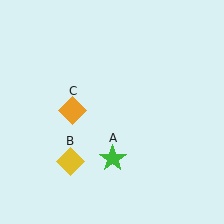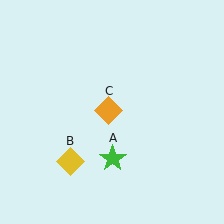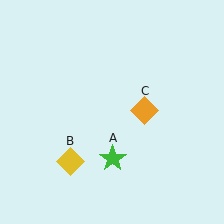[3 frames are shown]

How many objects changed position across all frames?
1 object changed position: orange diamond (object C).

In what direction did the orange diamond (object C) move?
The orange diamond (object C) moved right.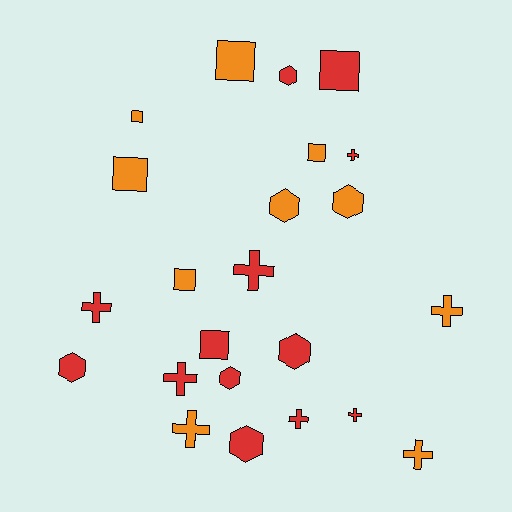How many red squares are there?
There are 2 red squares.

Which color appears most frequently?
Red, with 13 objects.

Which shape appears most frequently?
Cross, with 9 objects.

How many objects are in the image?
There are 23 objects.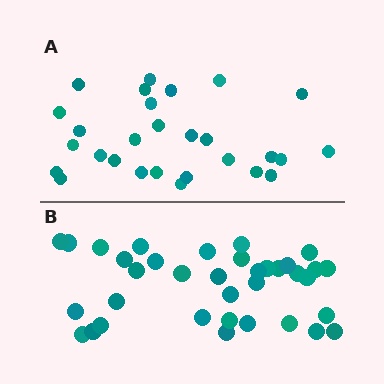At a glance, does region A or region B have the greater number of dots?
Region B (the bottom region) has more dots.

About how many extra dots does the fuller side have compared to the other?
Region B has roughly 8 or so more dots than region A.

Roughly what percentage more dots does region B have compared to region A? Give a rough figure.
About 30% more.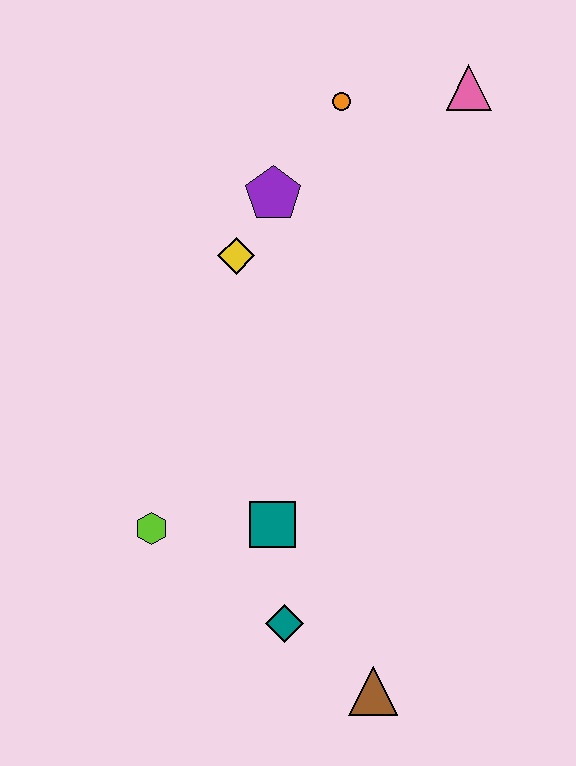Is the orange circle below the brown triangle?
No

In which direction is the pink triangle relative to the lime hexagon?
The pink triangle is above the lime hexagon.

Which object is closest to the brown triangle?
The teal diamond is closest to the brown triangle.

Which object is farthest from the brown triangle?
The pink triangle is farthest from the brown triangle.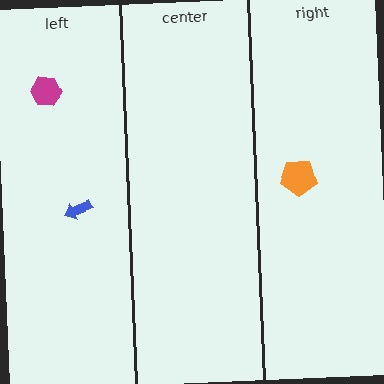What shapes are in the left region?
The magenta hexagon, the blue arrow.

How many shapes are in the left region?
2.